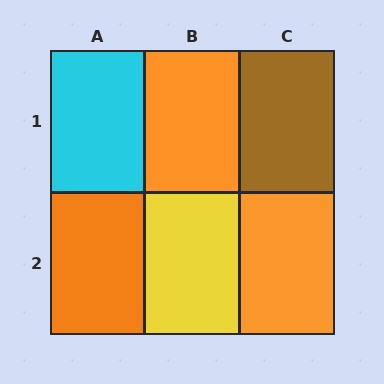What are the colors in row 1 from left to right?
Cyan, orange, brown.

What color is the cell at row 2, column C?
Orange.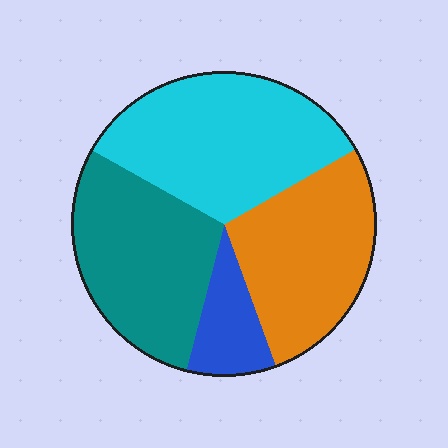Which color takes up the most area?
Cyan, at roughly 35%.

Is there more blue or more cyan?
Cyan.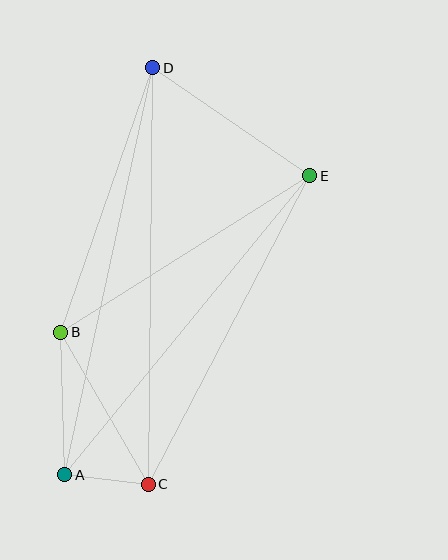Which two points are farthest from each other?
Points C and D are farthest from each other.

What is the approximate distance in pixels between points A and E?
The distance between A and E is approximately 387 pixels.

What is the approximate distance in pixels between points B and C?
The distance between B and C is approximately 176 pixels.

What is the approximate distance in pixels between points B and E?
The distance between B and E is approximately 294 pixels.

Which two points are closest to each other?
Points A and C are closest to each other.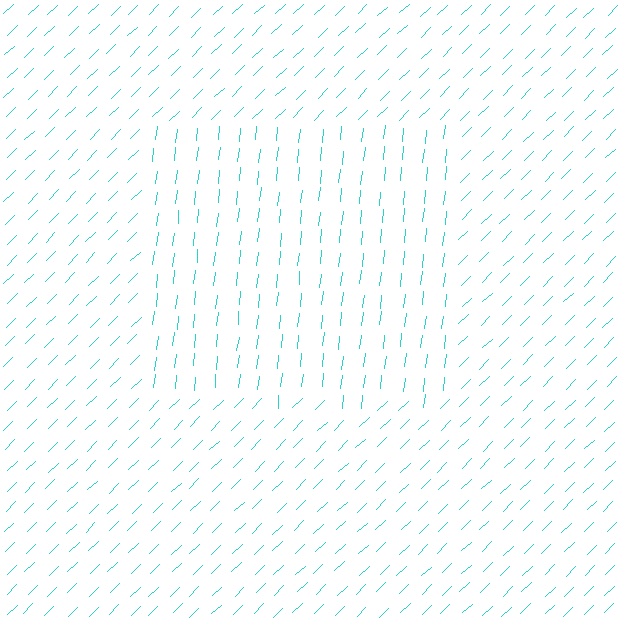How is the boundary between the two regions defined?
The boundary is defined purely by a change in line orientation (approximately 39 degrees difference). All lines are the same color and thickness.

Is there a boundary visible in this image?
Yes, there is a texture boundary formed by a change in line orientation.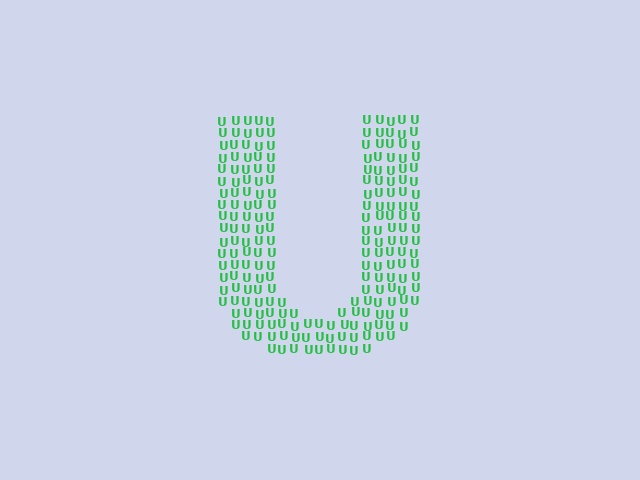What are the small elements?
The small elements are letter U's.